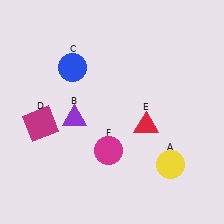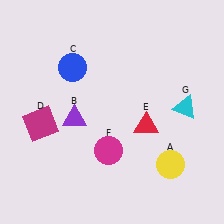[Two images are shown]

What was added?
A cyan triangle (G) was added in Image 2.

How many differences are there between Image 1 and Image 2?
There is 1 difference between the two images.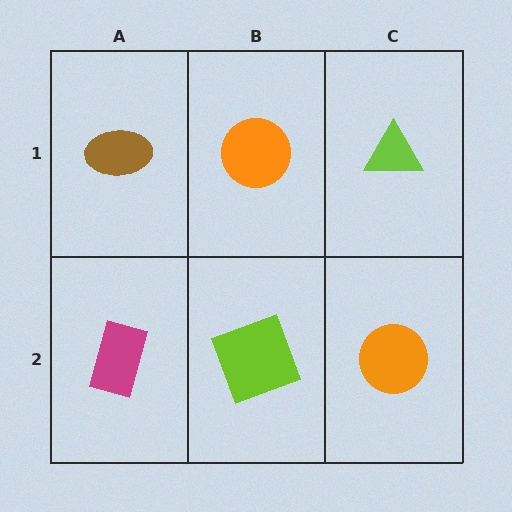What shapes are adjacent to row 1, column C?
An orange circle (row 2, column C), an orange circle (row 1, column B).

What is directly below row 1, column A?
A magenta rectangle.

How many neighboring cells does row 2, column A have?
2.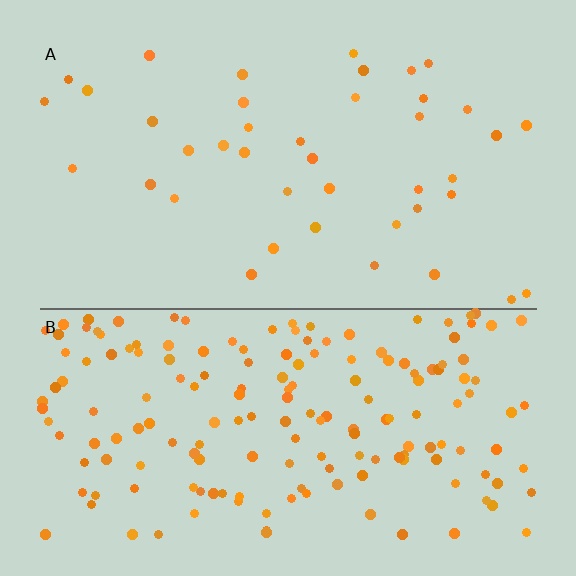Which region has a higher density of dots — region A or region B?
B (the bottom).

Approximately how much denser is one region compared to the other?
Approximately 4.4× — region B over region A.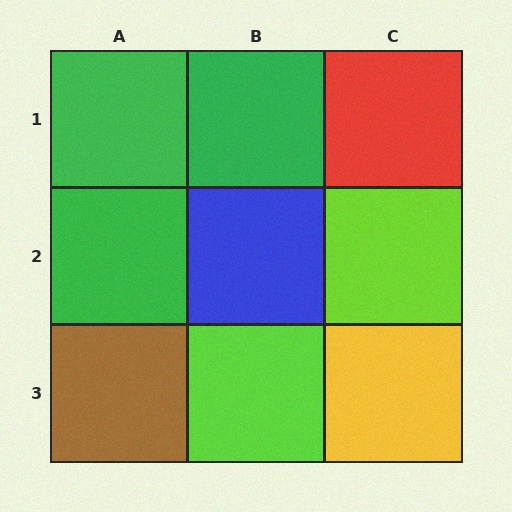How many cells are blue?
1 cell is blue.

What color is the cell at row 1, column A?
Green.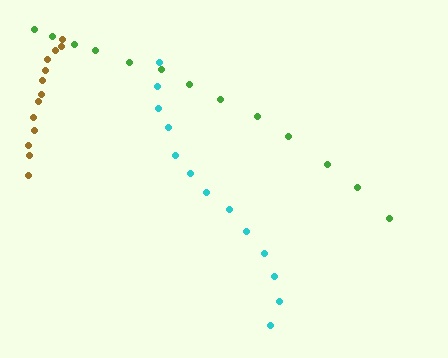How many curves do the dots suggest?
There are 3 distinct paths.